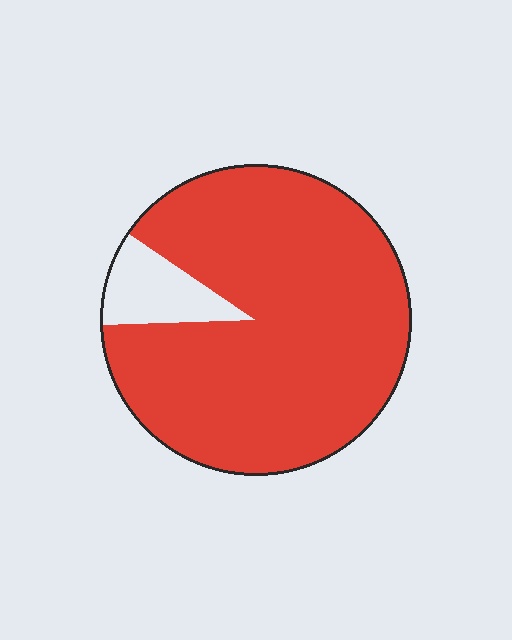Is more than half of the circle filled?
Yes.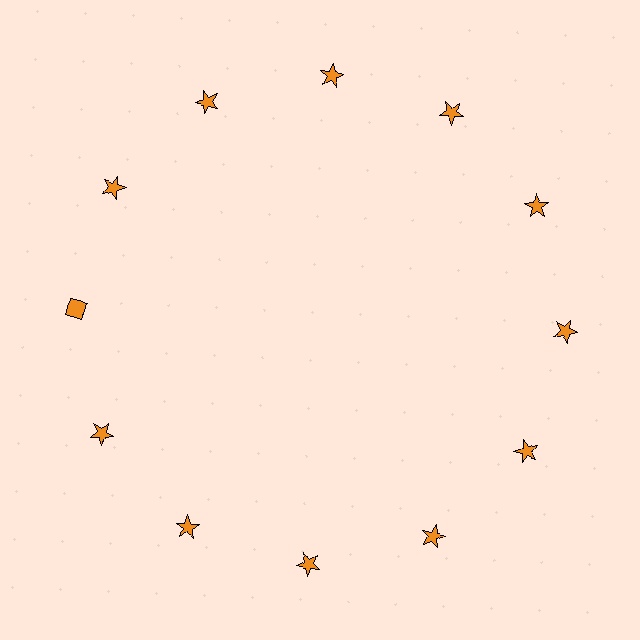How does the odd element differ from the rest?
It has a different shape: diamond instead of star.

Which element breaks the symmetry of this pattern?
The orange diamond at roughly the 9 o'clock position breaks the symmetry. All other shapes are orange stars.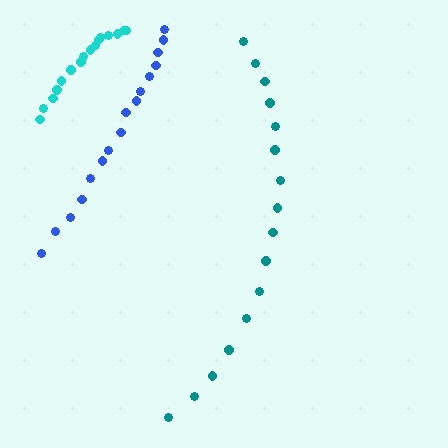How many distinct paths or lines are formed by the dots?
There are 3 distinct paths.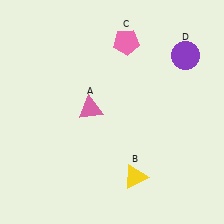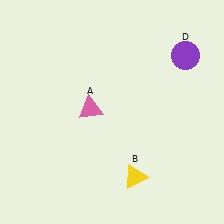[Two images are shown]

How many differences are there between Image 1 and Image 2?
There is 1 difference between the two images.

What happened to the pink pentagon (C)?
The pink pentagon (C) was removed in Image 2. It was in the top-right area of Image 1.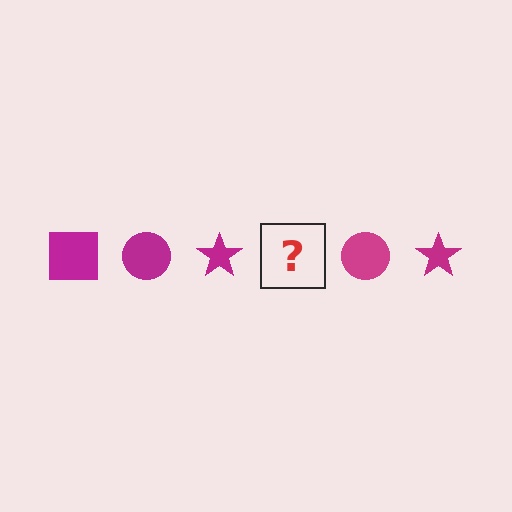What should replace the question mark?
The question mark should be replaced with a magenta square.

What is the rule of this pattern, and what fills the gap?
The rule is that the pattern cycles through square, circle, star shapes in magenta. The gap should be filled with a magenta square.